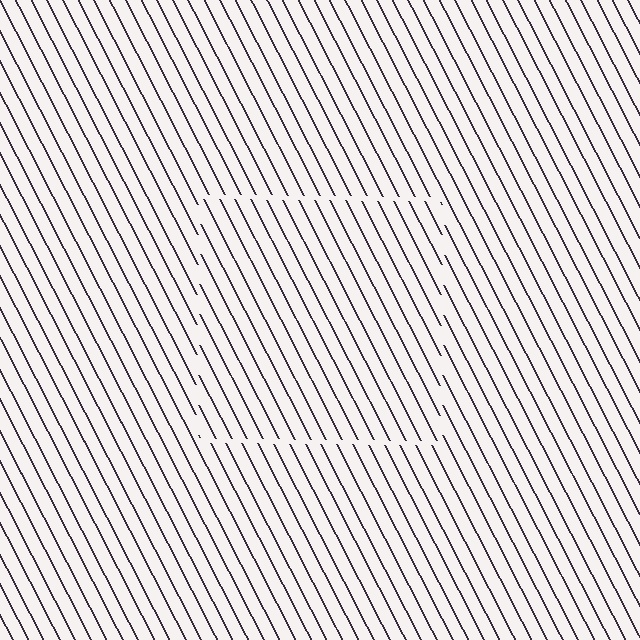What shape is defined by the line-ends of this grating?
An illusory square. The interior of the shape contains the same grating, shifted by half a period — the contour is defined by the phase discontinuity where line-ends from the inner and outer gratings abut.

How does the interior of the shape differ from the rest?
The interior of the shape contains the same grating, shifted by half a period — the contour is defined by the phase discontinuity where line-ends from the inner and outer gratings abut.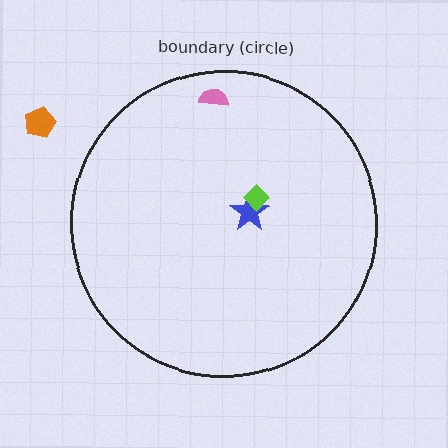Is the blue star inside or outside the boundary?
Inside.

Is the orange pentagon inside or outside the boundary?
Outside.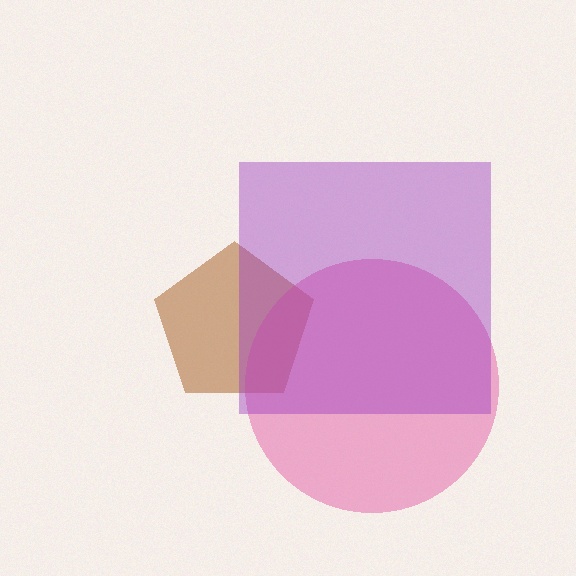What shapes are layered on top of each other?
The layered shapes are: a brown pentagon, a pink circle, a purple square.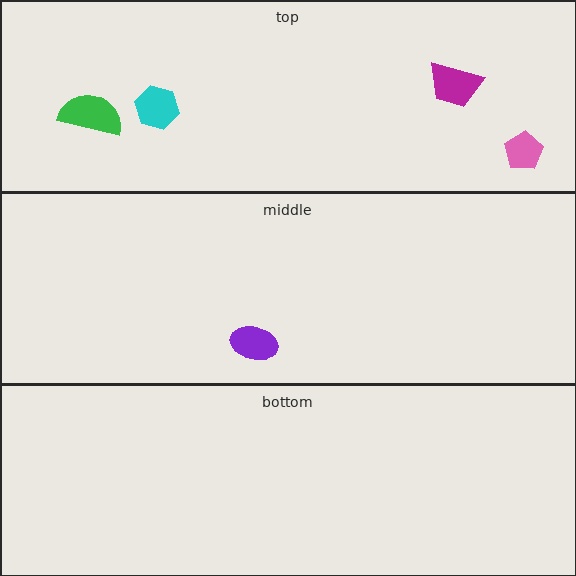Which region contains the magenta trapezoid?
The top region.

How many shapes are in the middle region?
1.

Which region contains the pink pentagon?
The top region.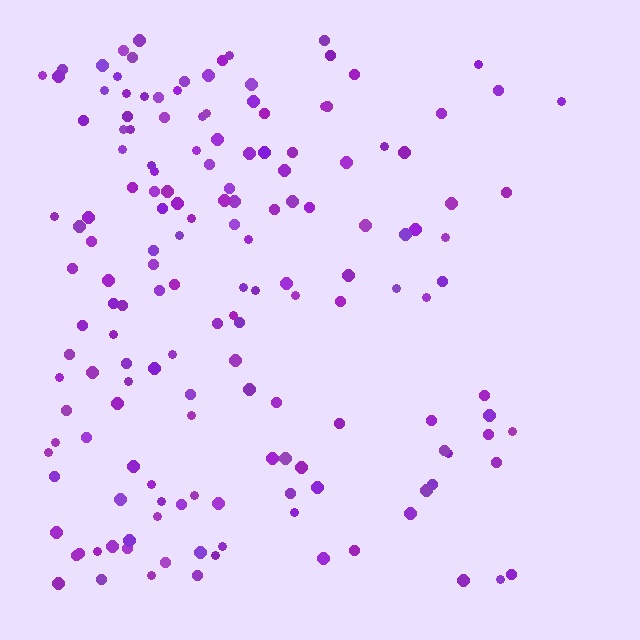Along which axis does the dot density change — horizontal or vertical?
Horizontal.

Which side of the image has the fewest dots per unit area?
The right.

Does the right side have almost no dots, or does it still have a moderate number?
Still a moderate number, just noticeably fewer than the left.